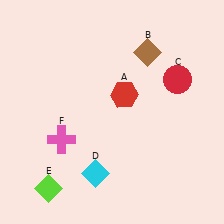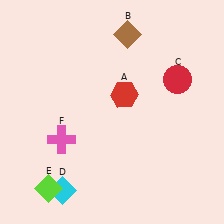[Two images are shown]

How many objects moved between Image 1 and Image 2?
2 objects moved between the two images.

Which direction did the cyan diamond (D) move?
The cyan diamond (D) moved left.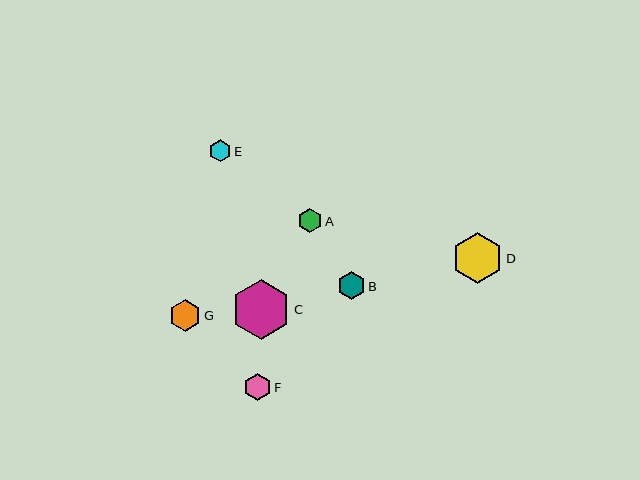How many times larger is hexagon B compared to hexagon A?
Hexagon B is approximately 1.1 times the size of hexagon A.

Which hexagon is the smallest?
Hexagon E is the smallest with a size of approximately 22 pixels.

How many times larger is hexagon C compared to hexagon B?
Hexagon C is approximately 2.1 times the size of hexagon B.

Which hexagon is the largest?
Hexagon C is the largest with a size of approximately 60 pixels.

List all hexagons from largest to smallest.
From largest to smallest: C, D, G, B, F, A, E.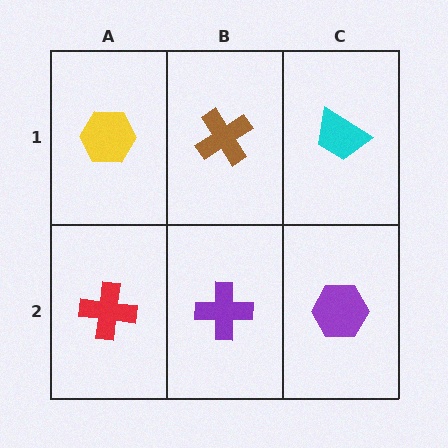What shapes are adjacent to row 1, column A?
A red cross (row 2, column A), a brown cross (row 1, column B).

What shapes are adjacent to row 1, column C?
A purple hexagon (row 2, column C), a brown cross (row 1, column B).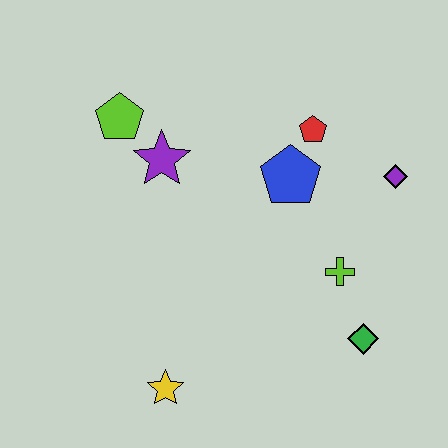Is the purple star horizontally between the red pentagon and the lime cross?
No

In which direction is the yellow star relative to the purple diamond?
The yellow star is to the left of the purple diamond.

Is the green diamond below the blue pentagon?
Yes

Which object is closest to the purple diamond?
The red pentagon is closest to the purple diamond.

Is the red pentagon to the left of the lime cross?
Yes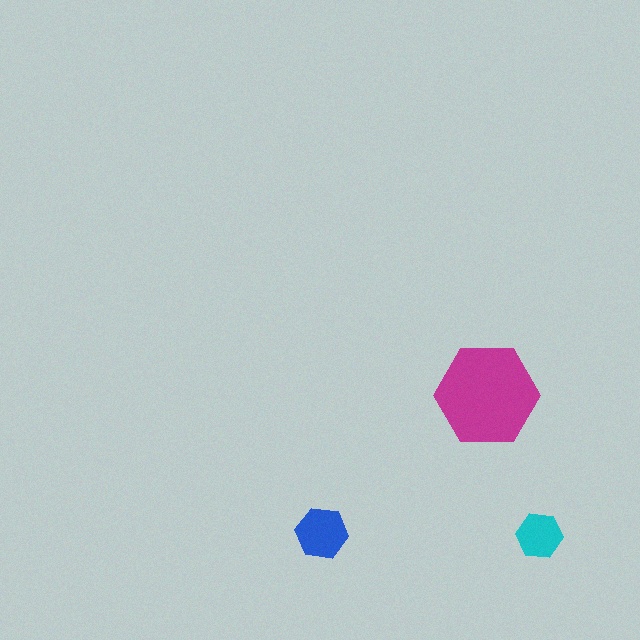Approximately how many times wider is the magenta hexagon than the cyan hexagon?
About 2 times wider.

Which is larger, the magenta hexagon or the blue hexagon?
The magenta one.